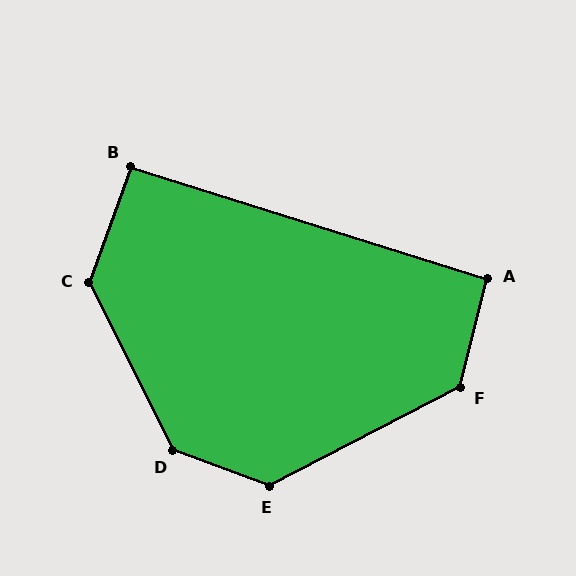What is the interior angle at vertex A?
Approximately 94 degrees (approximately right).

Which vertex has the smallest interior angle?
B, at approximately 92 degrees.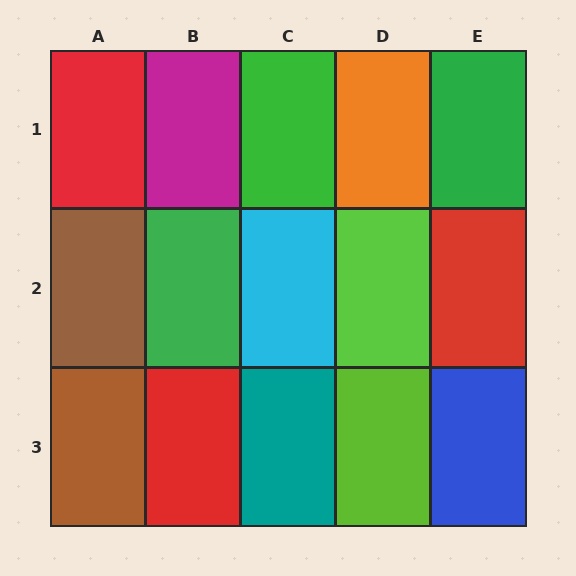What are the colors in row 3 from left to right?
Brown, red, teal, lime, blue.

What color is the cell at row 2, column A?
Brown.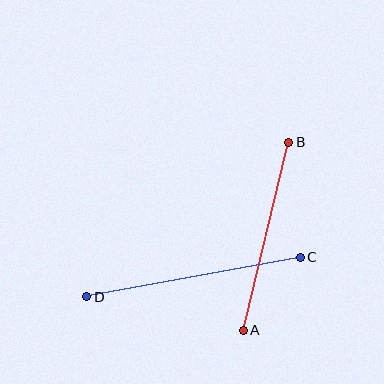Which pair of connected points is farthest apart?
Points C and D are farthest apart.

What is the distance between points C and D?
The distance is approximately 217 pixels.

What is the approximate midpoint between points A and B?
The midpoint is at approximately (266, 236) pixels.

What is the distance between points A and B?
The distance is approximately 193 pixels.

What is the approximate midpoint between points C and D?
The midpoint is at approximately (193, 277) pixels.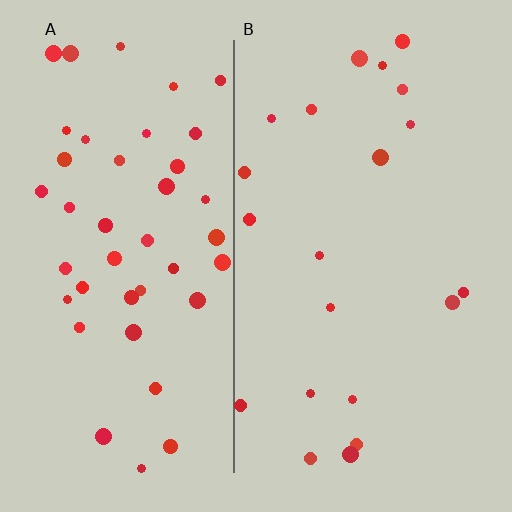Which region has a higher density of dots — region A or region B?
A (the left).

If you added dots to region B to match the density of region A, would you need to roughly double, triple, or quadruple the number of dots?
Approximately double.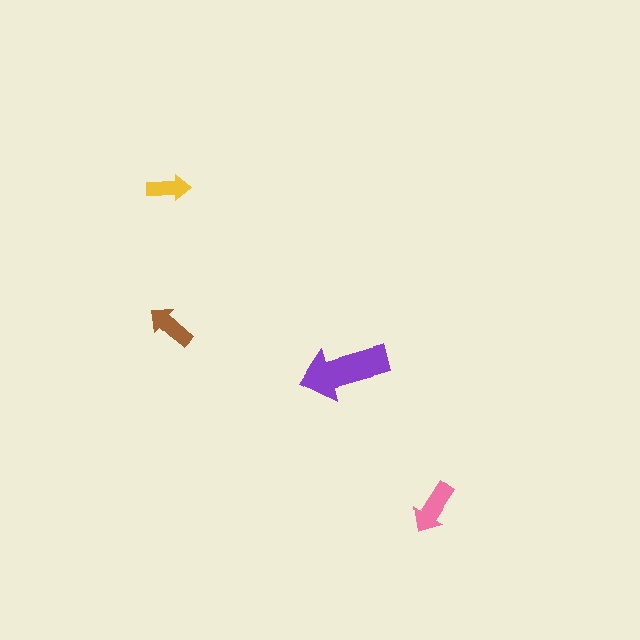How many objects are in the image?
There are 4 objects in the image.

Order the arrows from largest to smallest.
the purple one, the pink one, the brown one, the yellow one.